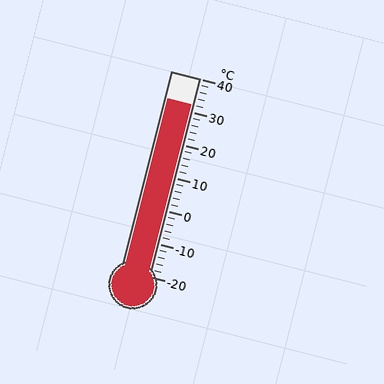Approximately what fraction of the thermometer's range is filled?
The thermometer is filled to approximately 85% of its range.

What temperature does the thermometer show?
The thermometer shows approximately 32°C.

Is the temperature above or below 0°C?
The temperature is above 0°C.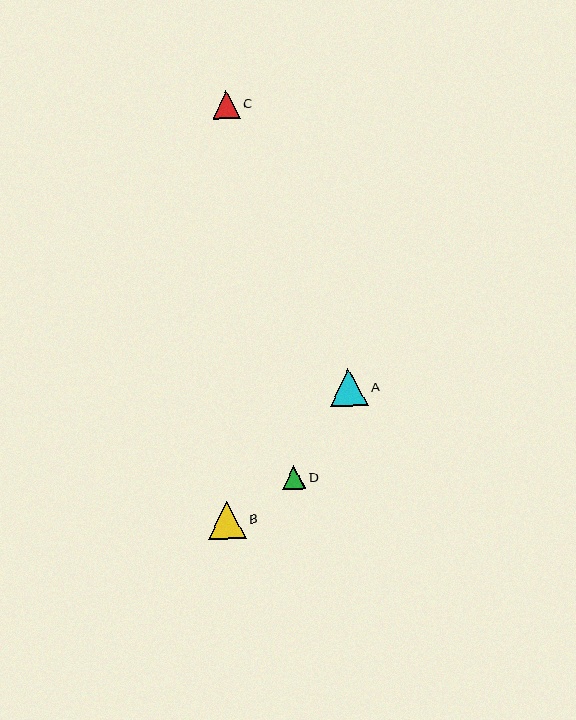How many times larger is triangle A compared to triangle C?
Triangle A is approximately 1.3 times the size of triangle C.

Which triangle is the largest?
Triangle A is the largest with a size of approximately 38 pixels.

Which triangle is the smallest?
Triangle D is the smallest with a size of approximately 24 pixels.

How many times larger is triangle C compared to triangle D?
Triangle C is approximately 1.2 times the size of triangle D.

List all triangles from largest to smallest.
From largest to smallest: A, B, C, D.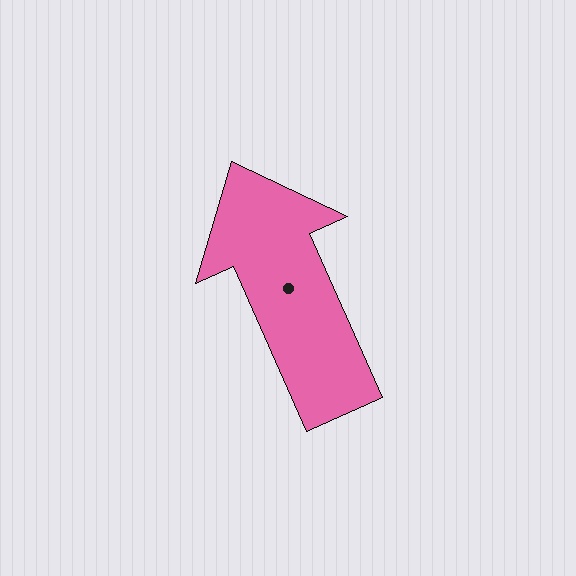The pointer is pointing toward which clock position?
Roughly 11 o'clock.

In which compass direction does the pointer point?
Northwest.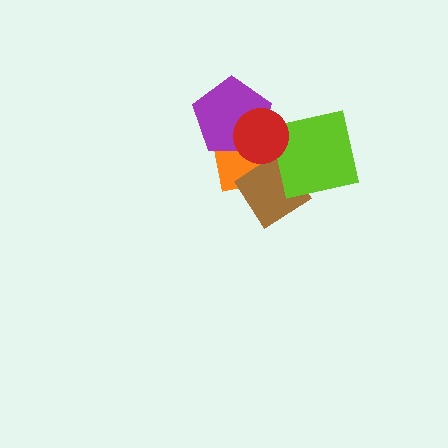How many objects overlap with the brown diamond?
3 objects overlap with the brown diamond.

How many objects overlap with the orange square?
3 objects overlap with the orange square.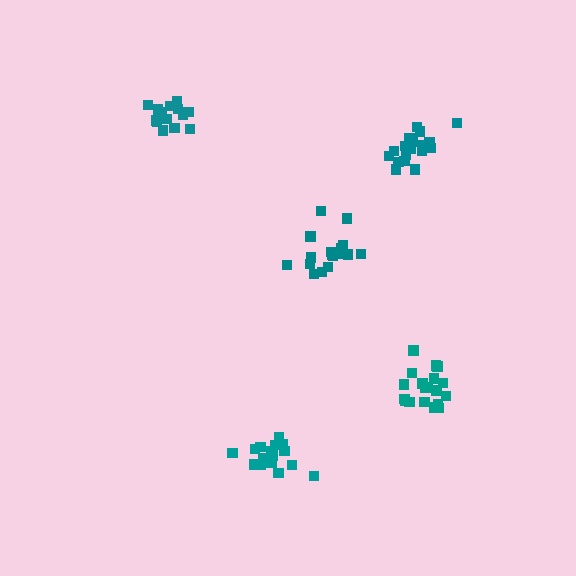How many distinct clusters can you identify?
There are 5 distinct clusters.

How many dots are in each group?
Group 1: 18 dots, Group 2: 18 dots, Group 3: 19 dots, Group 4: 16 dots, Group 5: 18 dots (89 total).